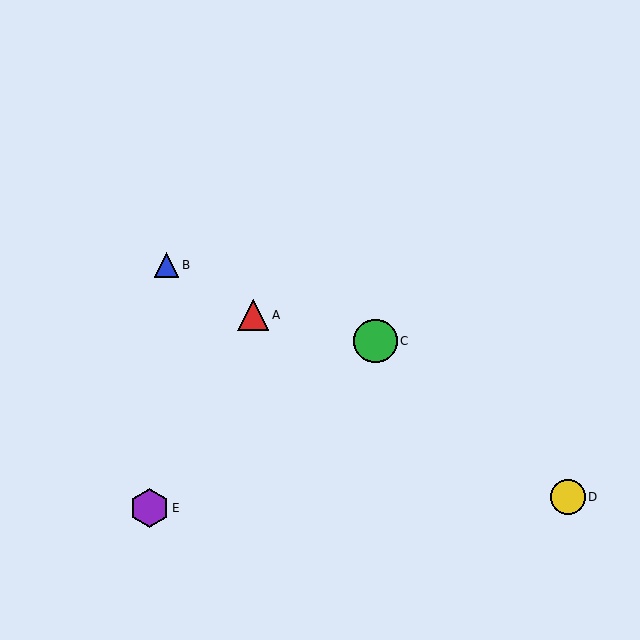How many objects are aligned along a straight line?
3 objects (A, B, D) are aligned along a straight line.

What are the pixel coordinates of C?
Object C is at (376, 341).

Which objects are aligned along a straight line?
Objects A, B, D are aligned along a straight line.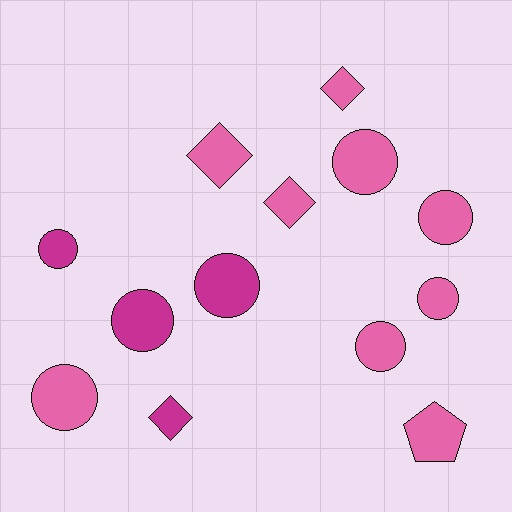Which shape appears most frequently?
Circle, with 8 objects.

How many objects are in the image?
There are 13 objects.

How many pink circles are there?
There are 5 pink circles.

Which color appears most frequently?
Pink, with 9 objects.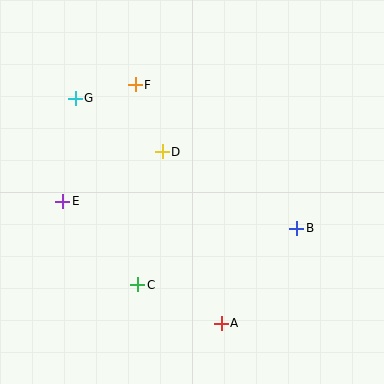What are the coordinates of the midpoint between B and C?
The midpoint between B and C is at (217, 256).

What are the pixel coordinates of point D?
Point D is at (162, 152).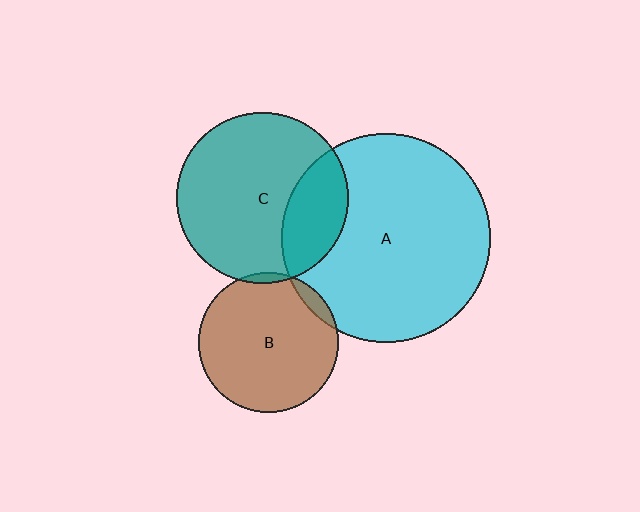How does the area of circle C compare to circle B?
Approximately 1.5 times.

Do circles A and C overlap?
Yes.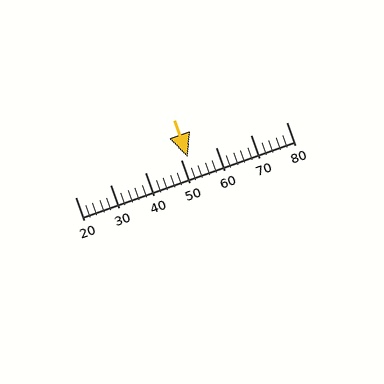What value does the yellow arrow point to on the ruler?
The yellow arrow points to approximately 52.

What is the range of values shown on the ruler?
The ruler shows values from 20 to 80.